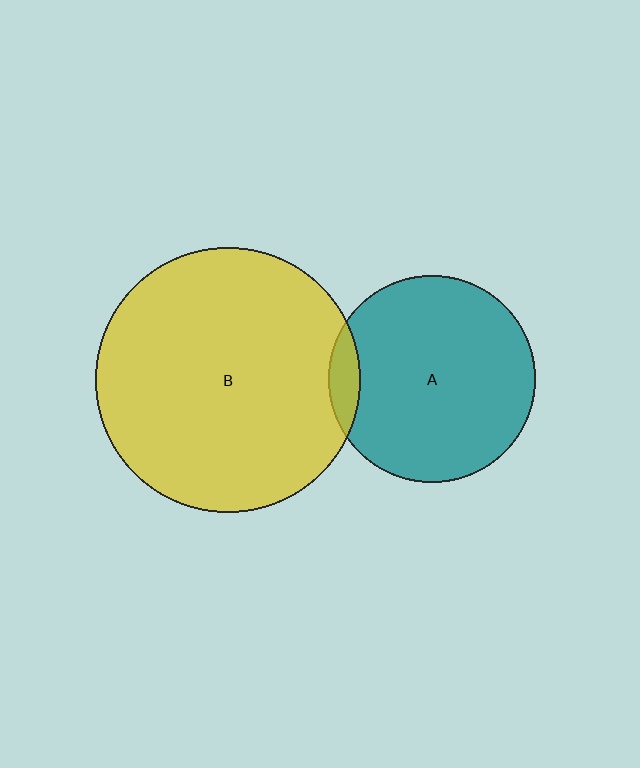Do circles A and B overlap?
Yes.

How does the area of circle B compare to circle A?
Approximately 1.6 times.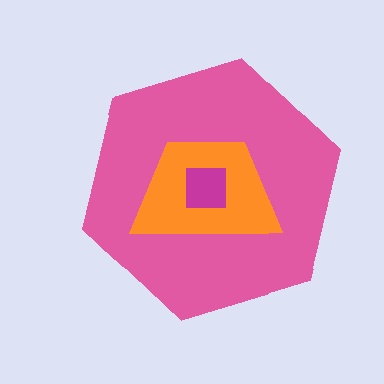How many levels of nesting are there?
3.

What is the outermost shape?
The pink hexagon.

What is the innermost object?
The magenta square.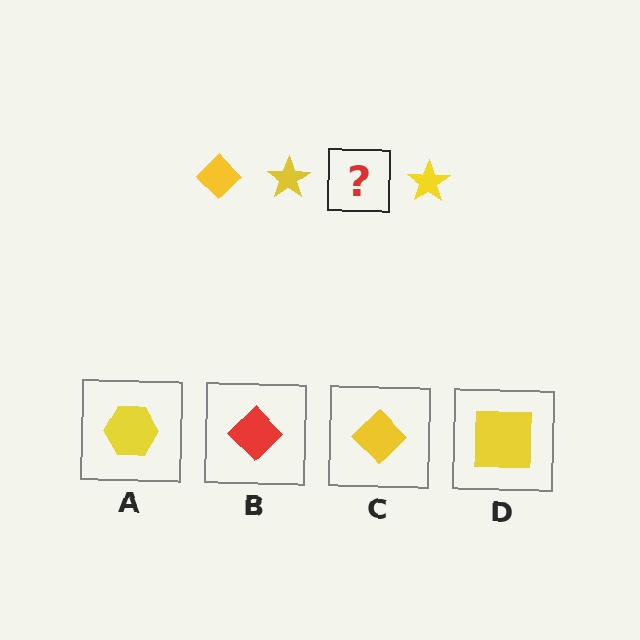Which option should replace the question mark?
Option C.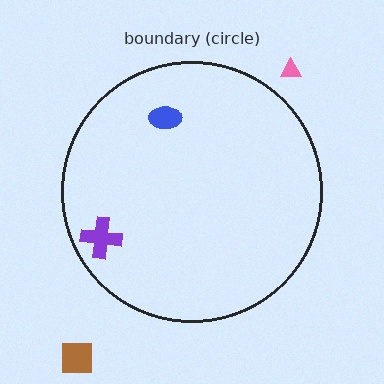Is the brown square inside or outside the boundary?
Outside.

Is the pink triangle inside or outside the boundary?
Outside.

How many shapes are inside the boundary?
2 inside, 2 outside.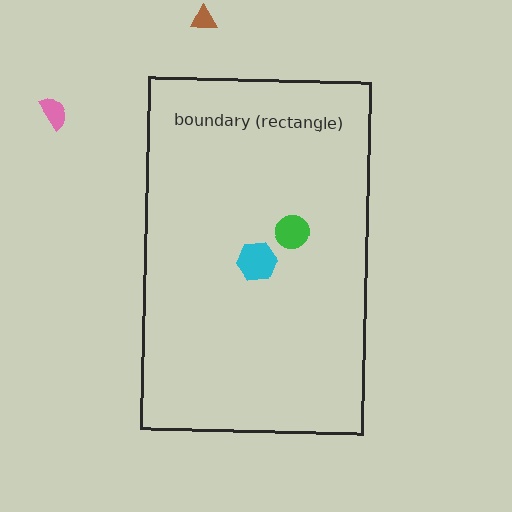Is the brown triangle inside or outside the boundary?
Outside.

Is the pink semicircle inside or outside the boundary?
Outside.